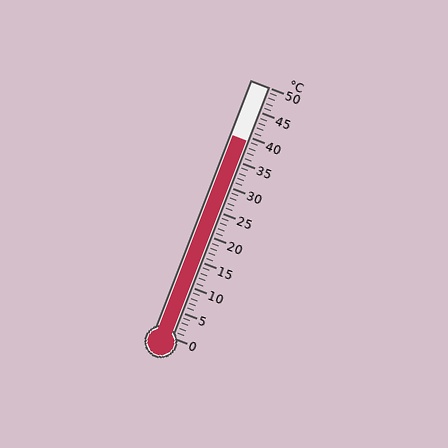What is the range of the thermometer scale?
The thermometer scale ranges from 0°C to 50°C.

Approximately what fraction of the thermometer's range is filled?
The thermometer is filled to approximately 80% of its range.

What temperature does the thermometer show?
The thermometer shows approximately 39°C.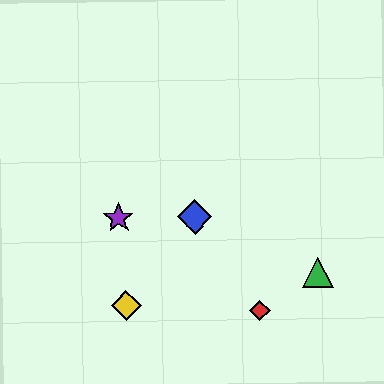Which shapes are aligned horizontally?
The blue diamond, the purple star are aligned horizontally.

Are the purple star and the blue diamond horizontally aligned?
Yes, both are at y≈218.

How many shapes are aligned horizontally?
2 shapes (the blue diamond, the purple star) are aligned horizontally.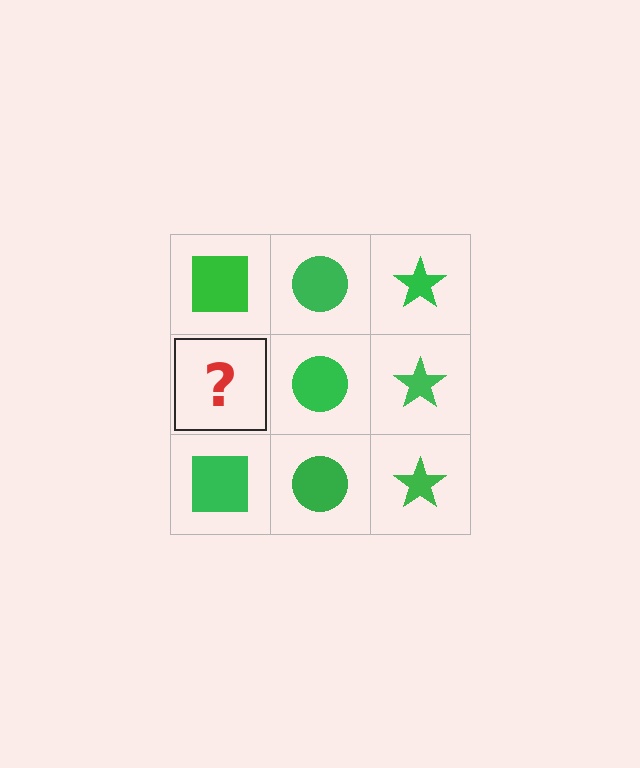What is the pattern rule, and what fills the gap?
The rule is that each column has a consistent shape. The gap should be filled with a green square.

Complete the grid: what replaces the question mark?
The question mark should be replaced with a green square.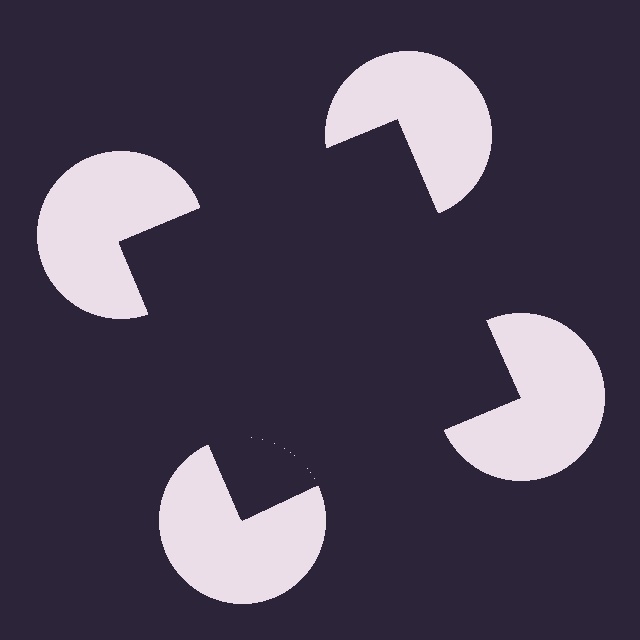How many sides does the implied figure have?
4 sides.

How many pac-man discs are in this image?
There are 4 — one at each vertex of the illusory square.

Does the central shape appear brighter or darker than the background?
It typically appears slightly darker than the background, even though no actual brightness change is drawn.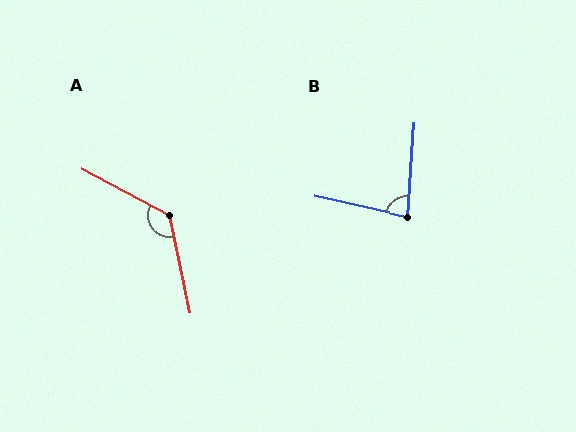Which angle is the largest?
A, at approximately 130 degrees.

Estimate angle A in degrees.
Approximately 130 degrees.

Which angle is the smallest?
B, at approximately 82 degrees.